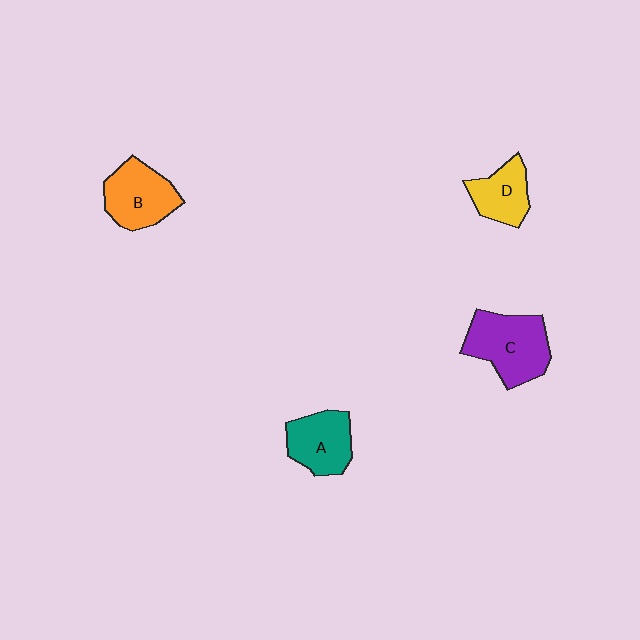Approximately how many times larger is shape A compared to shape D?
Approximately 1.2 times.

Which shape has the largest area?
Shape C (purple).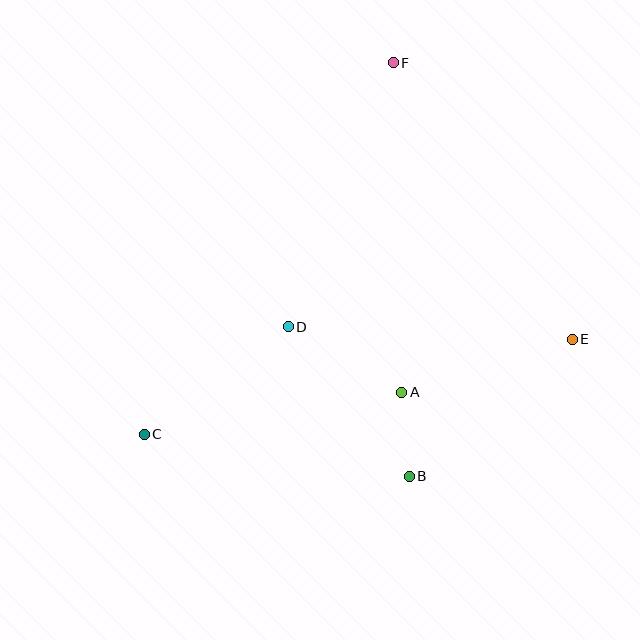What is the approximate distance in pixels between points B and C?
The distance between B and C is approximately 268 pixels.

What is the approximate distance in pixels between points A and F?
The distance between A and F is approximately 330 pixels.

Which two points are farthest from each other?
Points C and F are farthest from each other.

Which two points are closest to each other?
Points A and B are closest to each other.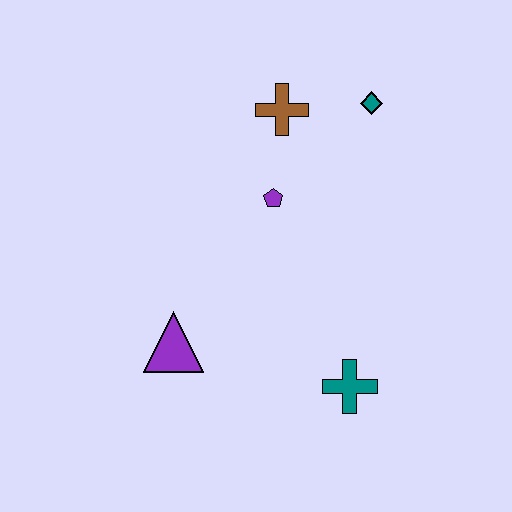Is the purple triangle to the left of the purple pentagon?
Yes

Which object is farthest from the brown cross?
The teal cross is farthest from the brown cross.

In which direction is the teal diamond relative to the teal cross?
The teal diamond is above the teal cross.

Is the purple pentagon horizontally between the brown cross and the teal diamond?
No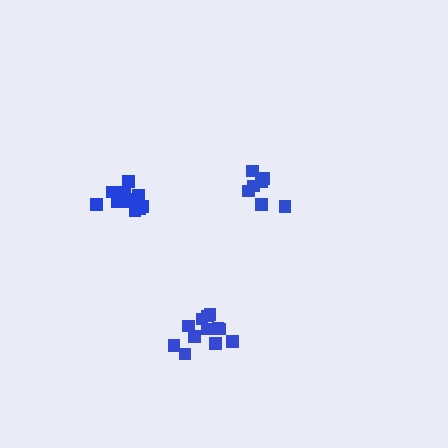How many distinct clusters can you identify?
There are 3 distinct clusters.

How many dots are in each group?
Group 1: 12 dots, Group 2: 7 dots, Group 3: 12 dots (31 total).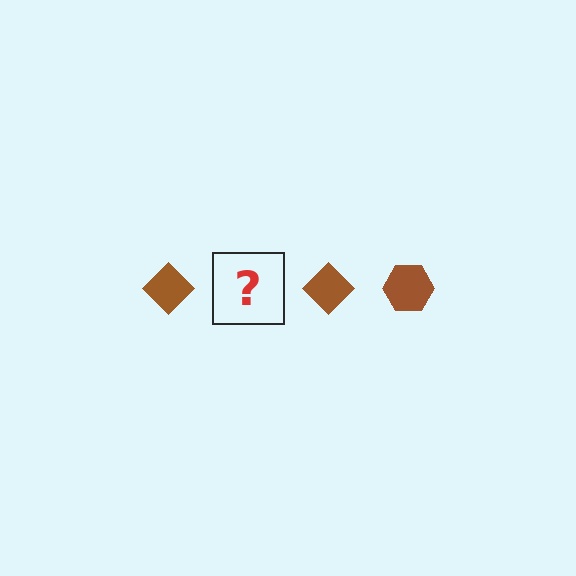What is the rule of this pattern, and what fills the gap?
The rule is that the pattern cycles through diamond, hexagon shapes in brown. The gap should be filled with a brown hexagon.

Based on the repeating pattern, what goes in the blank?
The blank should be a brown hexagon.